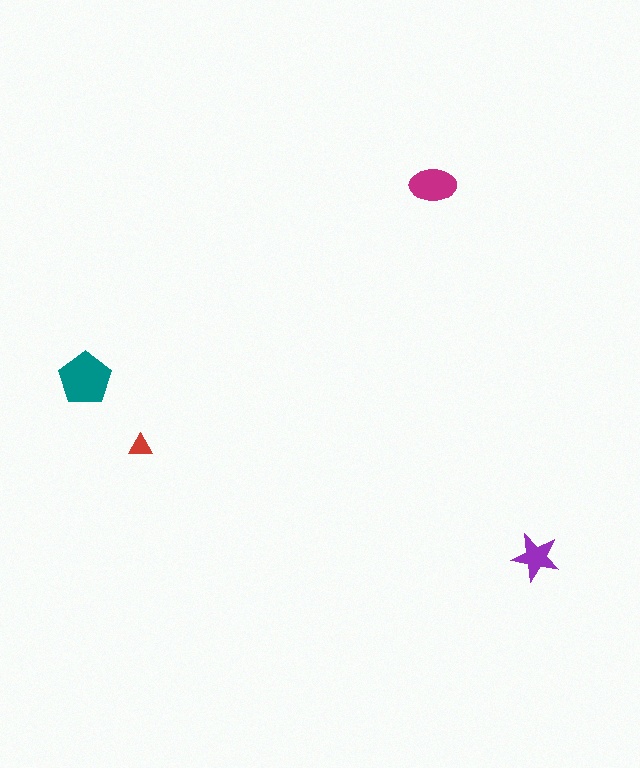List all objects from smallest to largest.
The red triangle, the purple star, the magenta ellipse, the teal pentagon.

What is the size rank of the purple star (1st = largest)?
3rd.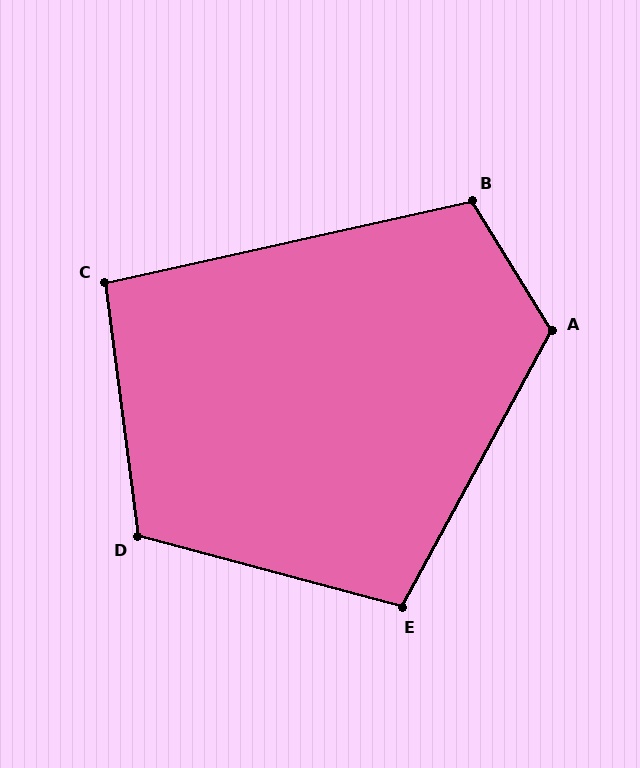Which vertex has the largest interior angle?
A, at approximately 120 degrees.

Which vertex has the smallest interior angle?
C, at approximately 95 degrees.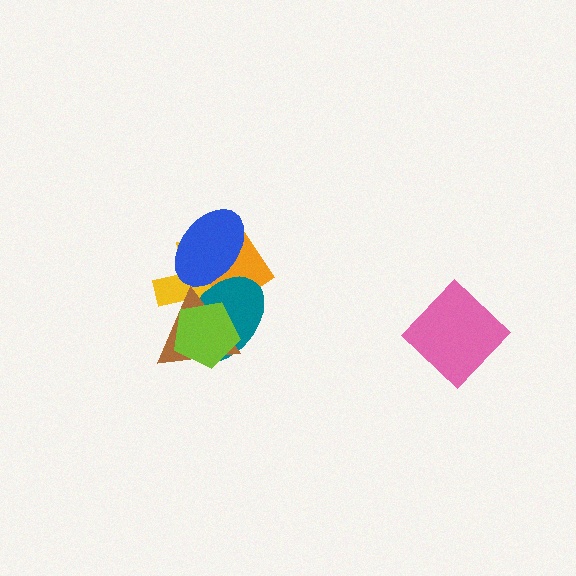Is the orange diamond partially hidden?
Yes, it is partially covered by another shape.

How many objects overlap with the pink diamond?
0 objects overlap with the pink diamond.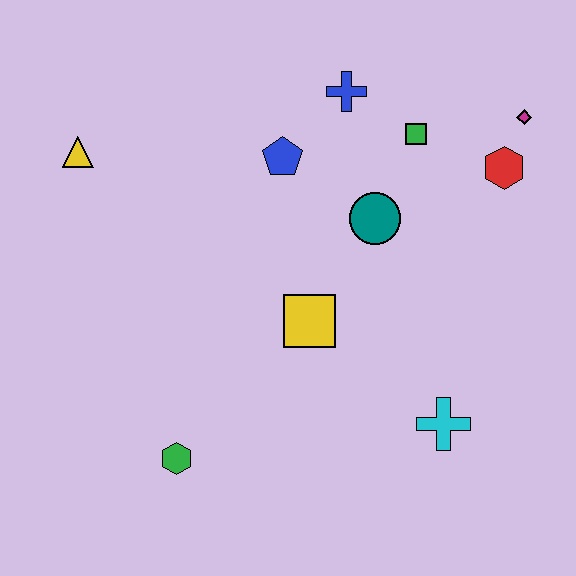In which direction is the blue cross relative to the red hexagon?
The blue cross is to the left of the red hexagon.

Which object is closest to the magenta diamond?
The red hexagon is closest to the magenta diamond.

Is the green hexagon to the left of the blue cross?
Yes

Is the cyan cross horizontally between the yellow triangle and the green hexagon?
No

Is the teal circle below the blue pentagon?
Yes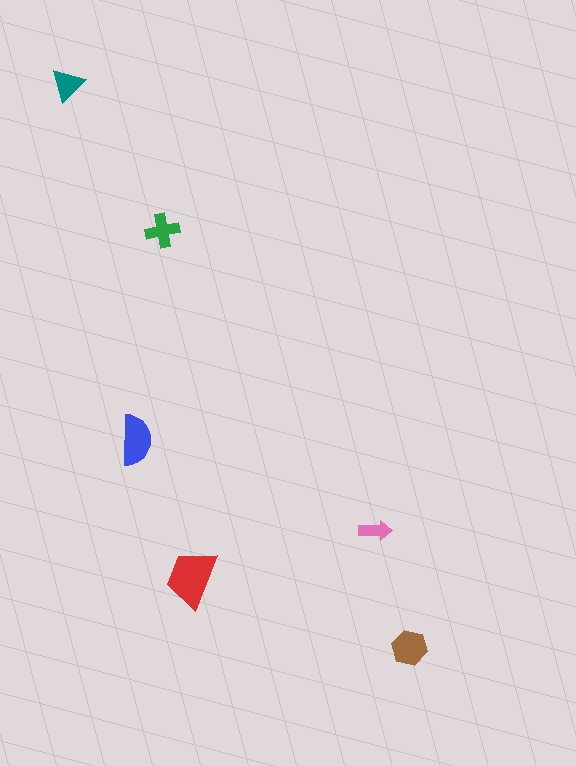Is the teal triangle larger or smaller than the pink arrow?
Larger.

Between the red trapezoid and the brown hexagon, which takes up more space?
The red trapezoid.